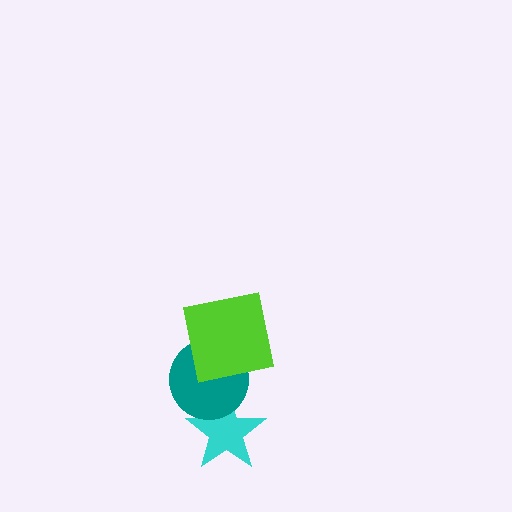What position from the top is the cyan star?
The cyan star is 3rd from the top.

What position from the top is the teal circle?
The teal circle is 2nd from the top.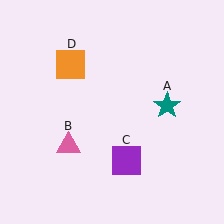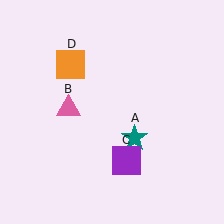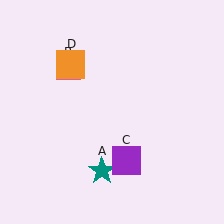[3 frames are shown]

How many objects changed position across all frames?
2 objects changed position: teal star (object A), pink triangle (object B).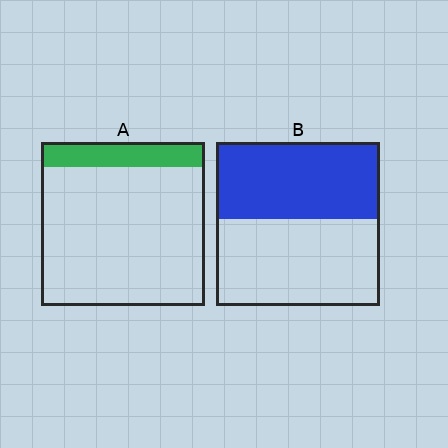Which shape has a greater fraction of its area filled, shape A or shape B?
Shape B.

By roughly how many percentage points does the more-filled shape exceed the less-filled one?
By roughly 30 percentage points (B over A).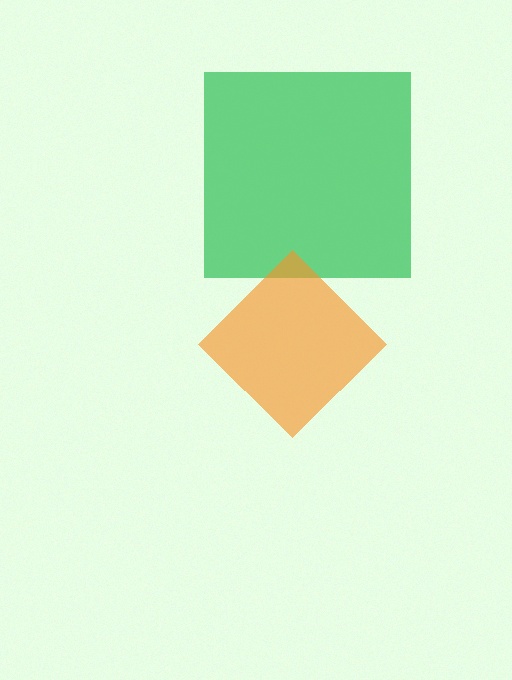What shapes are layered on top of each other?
The layered shapes are: a green square, an orange diamond.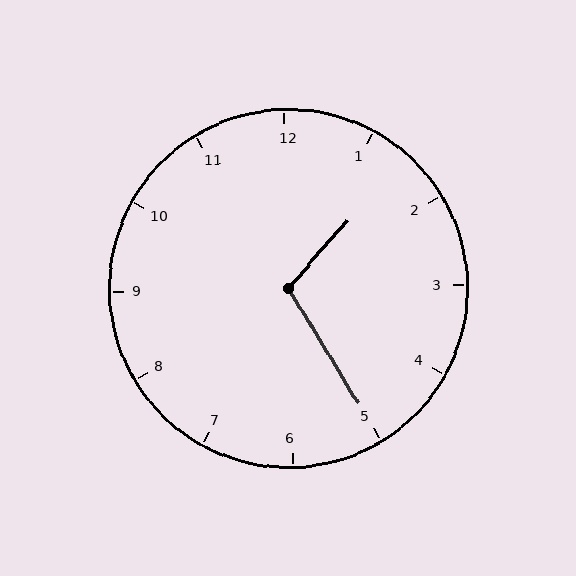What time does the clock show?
1:25.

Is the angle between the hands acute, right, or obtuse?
It is obtuse.